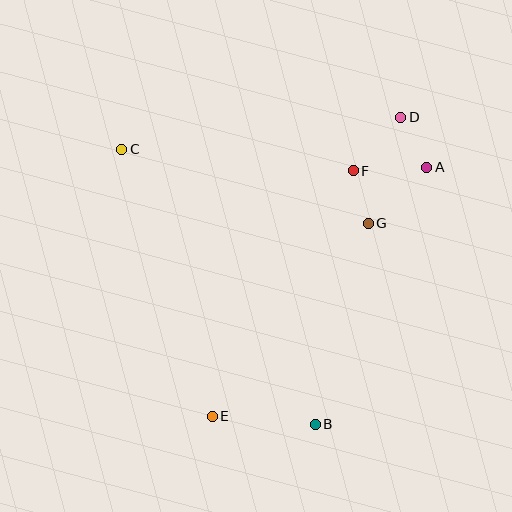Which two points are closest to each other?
Points F and G are closest to each other.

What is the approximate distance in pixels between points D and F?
The distance between D and F is approximately 71 pixels.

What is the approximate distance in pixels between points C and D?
The distance between C and D is approximately 281 pixels.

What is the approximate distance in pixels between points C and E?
The distance between C and E is approximately 282 pixels.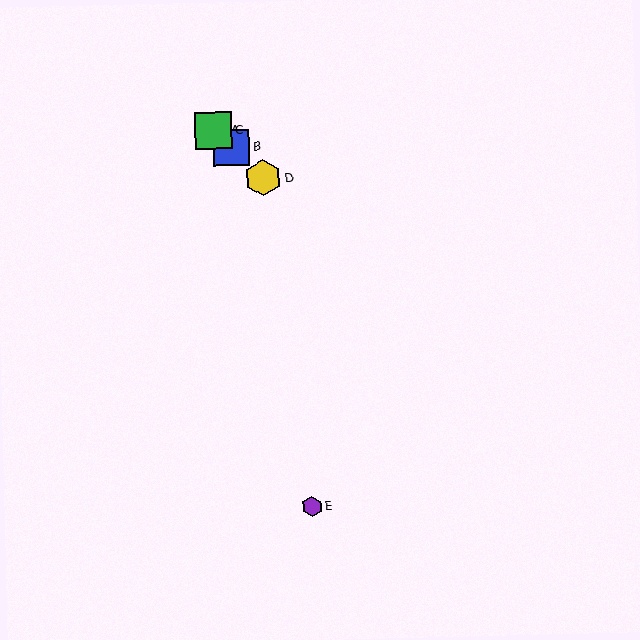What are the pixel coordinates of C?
Object C is at (214, 131).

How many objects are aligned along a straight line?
4 objects (A, B, C, D) are aligned along a straight line.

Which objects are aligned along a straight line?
Objects A, B, C, D are aligned along a straight line.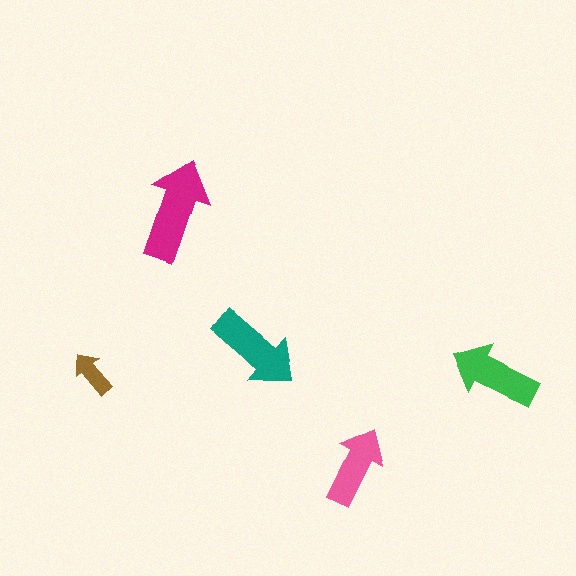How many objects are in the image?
There are 5 objects in the image.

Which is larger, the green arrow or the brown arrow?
The green one.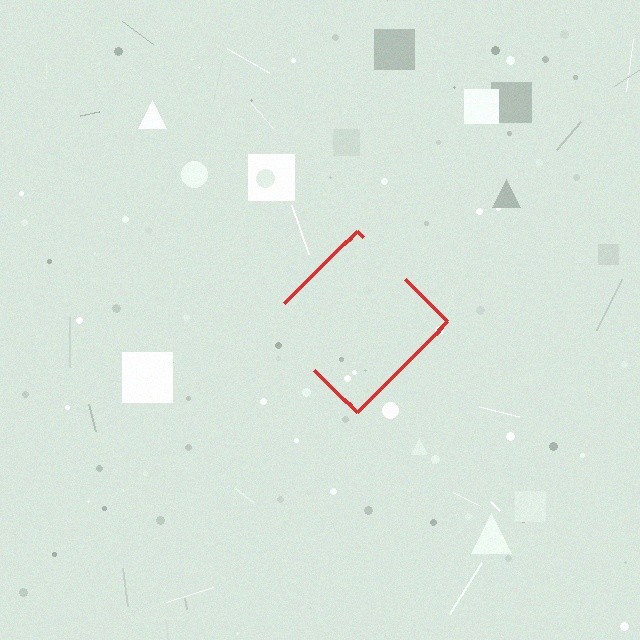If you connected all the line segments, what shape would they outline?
They would outline a diamond.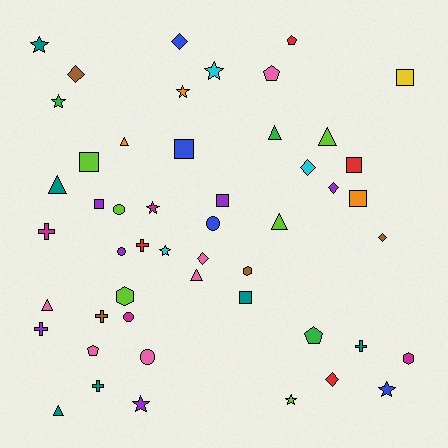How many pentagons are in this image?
There are 4 pentagons.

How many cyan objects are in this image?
There are 3 cyan objects.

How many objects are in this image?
There are 50 objects.